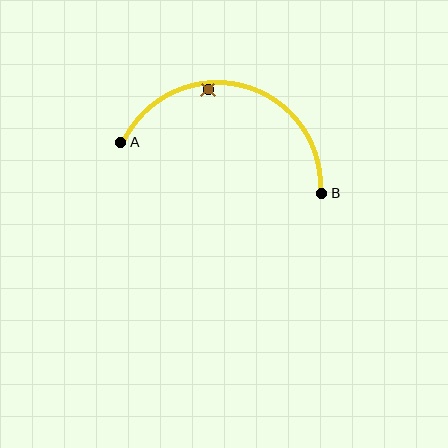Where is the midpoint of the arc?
The arc midpoint is the point on the curve farthest from the straight line joining A and B. It sits above that line.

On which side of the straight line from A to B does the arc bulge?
The arc bulges above the straight line connecting A and B.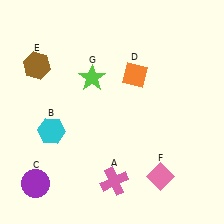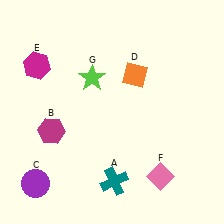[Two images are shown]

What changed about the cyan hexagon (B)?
In Image 1, B is cyan. In Image 2, it changed to magenta.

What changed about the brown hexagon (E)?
In Image 1, E is brown. In Image 2, it changed to magenta.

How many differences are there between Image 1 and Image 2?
There are 3 differences between the two images.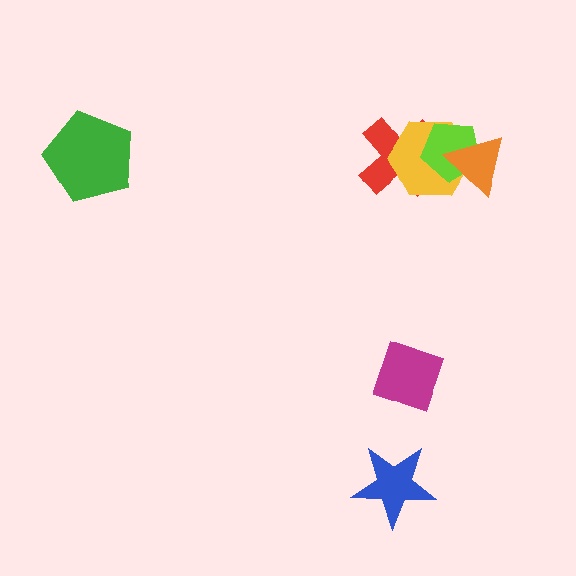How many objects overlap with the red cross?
2 objects overlap with the red cross.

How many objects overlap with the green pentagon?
0 objects overlap with the green pentagon.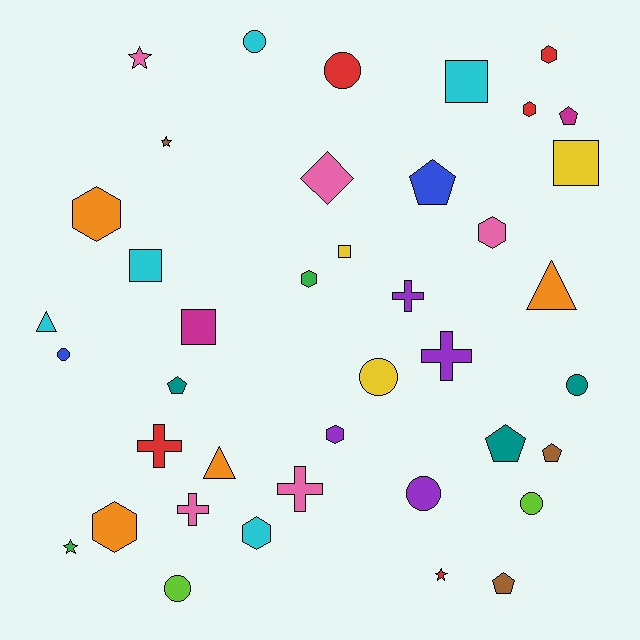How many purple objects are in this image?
There are 4 purple objects.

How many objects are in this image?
There are 40 objects.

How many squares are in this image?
There are 5 squares.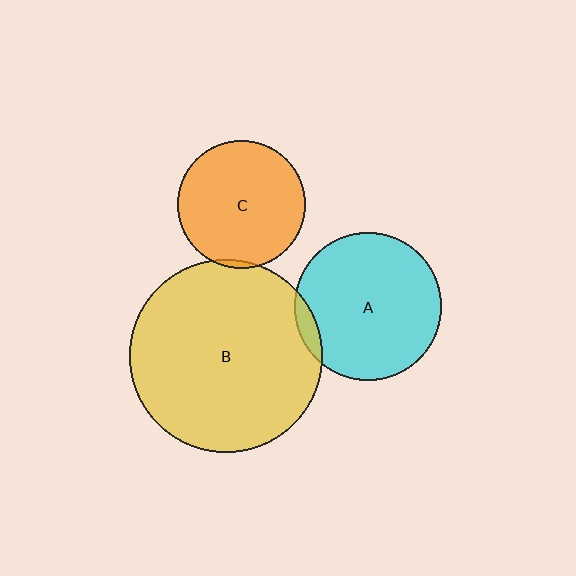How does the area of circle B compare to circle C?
Approximately 2.3 times.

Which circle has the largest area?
Circle B (yellow).